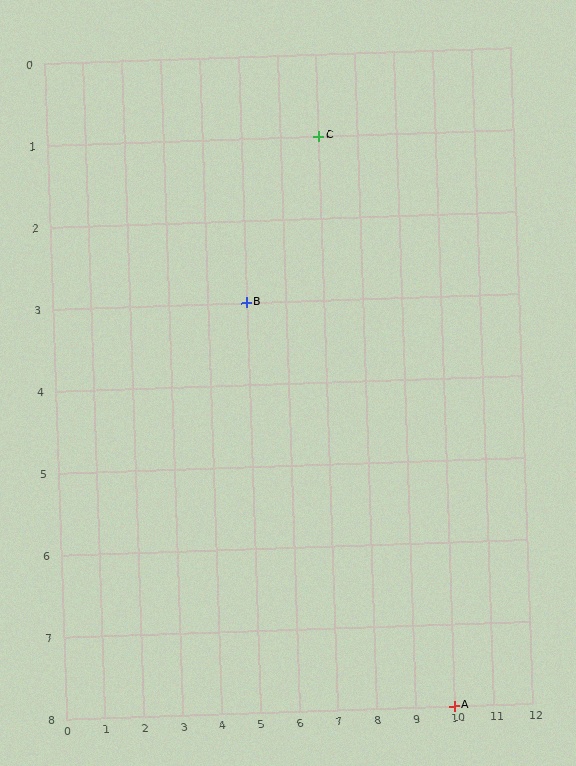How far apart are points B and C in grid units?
Points B and C are 2 columns and 2 rows apart (about 2.8 grid units diagonally).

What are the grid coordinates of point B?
Point B is at grid coordinates (5, 3).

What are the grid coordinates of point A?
Point A is at grid coordinates (10, 8).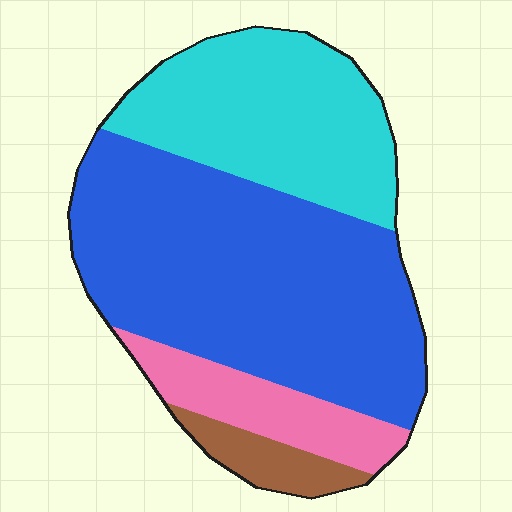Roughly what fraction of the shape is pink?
Pink takes up about one eighth (1/8) of the shape.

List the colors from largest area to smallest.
From largest to smallest: blue, cyan, pink, brown.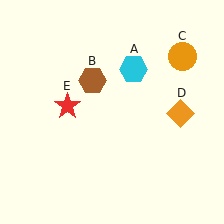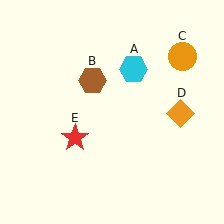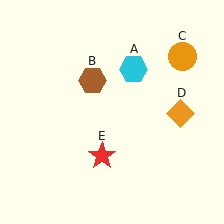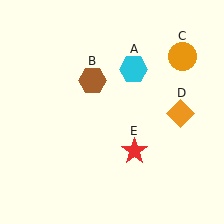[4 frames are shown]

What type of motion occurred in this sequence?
The red star (object E) rotated counterclockwise around the center of the scene.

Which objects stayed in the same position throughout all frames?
Cyan hexagon (object A) and brown hexagon (object B) and orange circle (object C) and orange diamond (object D) remained stationary.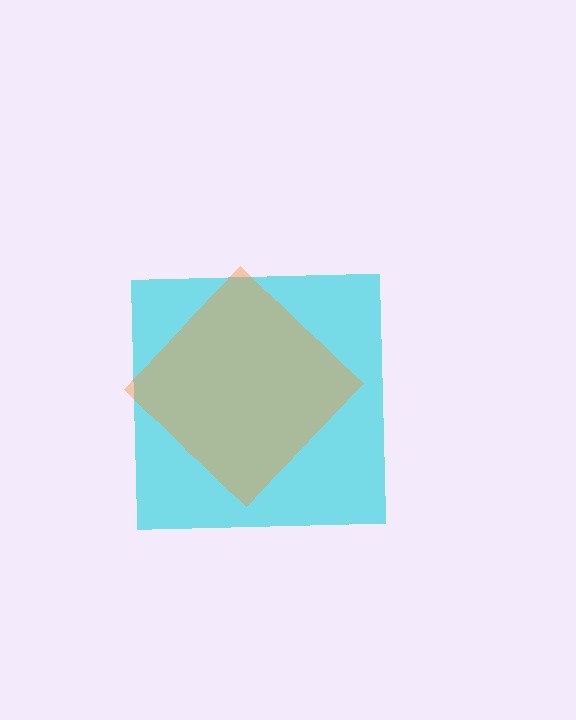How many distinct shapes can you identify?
There are 2 distinct shapes: a cyan square, an orange diamond.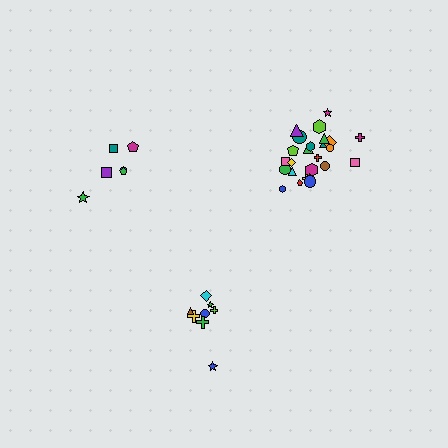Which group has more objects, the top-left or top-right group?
The top-right group.